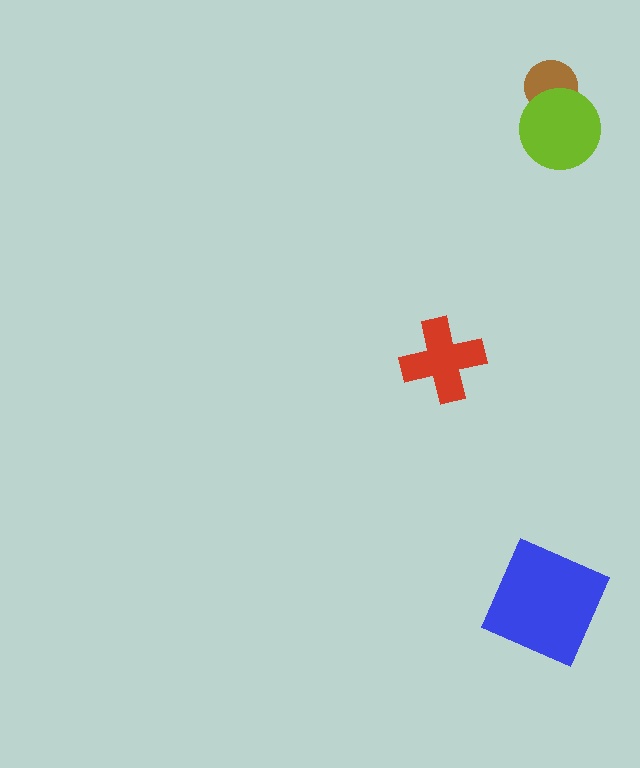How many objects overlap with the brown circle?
1 object overlaps with the brown circle.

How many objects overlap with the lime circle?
1 object overlaps with the lime circle.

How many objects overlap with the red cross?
0 objects overlap with the red cross.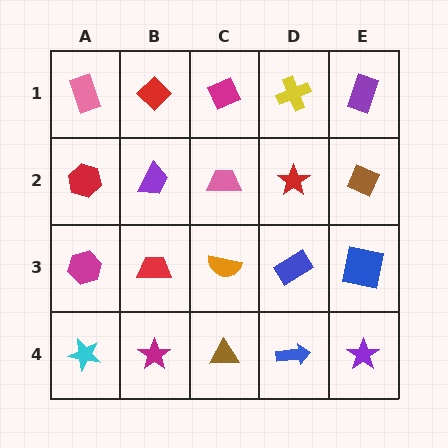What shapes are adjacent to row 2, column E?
A purple rectangle (row 1, column E), a blue square (row 3, column E), a red star (row 2, column D).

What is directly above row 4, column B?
A red trapezoid.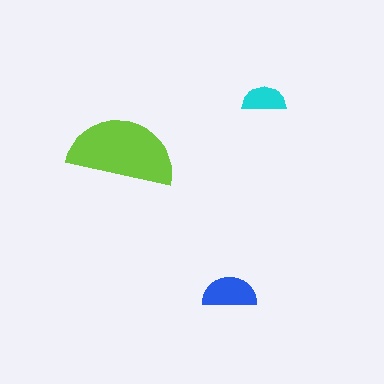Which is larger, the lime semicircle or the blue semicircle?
The lime one.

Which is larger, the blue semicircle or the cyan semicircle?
The blue one.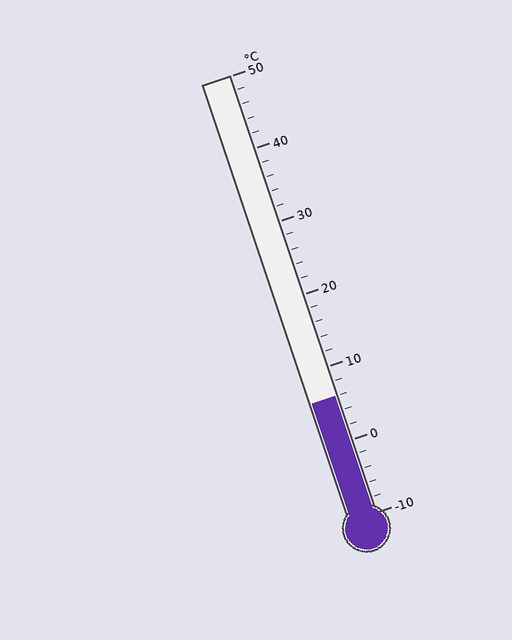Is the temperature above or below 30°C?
The temperature is below 30°C.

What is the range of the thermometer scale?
The thermometer scale ranges from -10°C to 50°C.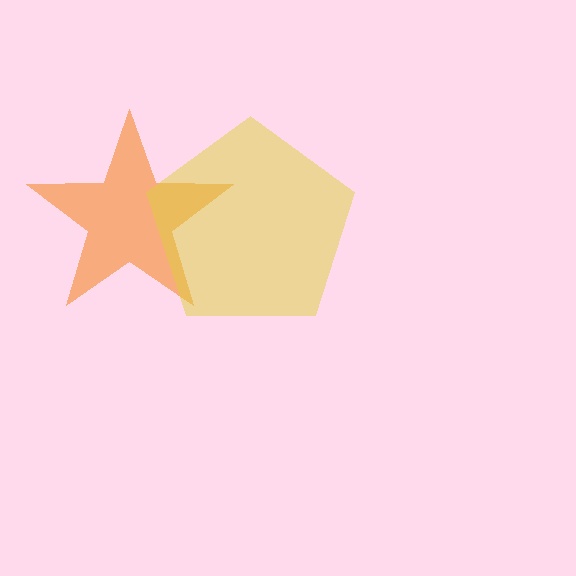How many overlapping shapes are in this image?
There are 2 overlapping shapes in the image.